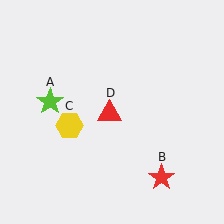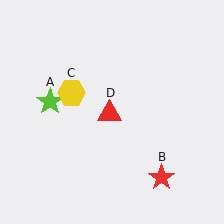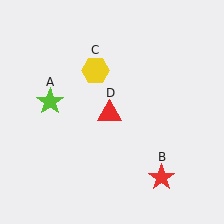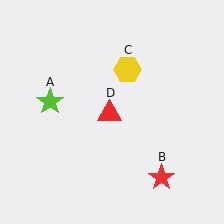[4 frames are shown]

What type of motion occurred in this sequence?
The yellow hexagon (object C) rotated clockwise around the center of the scene.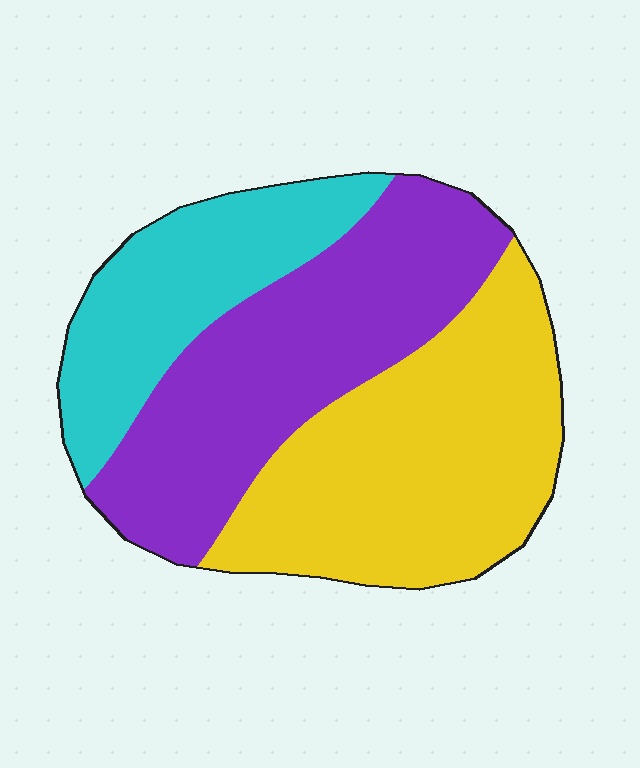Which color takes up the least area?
Cyan, at roughly 25%.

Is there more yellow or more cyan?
Yellow.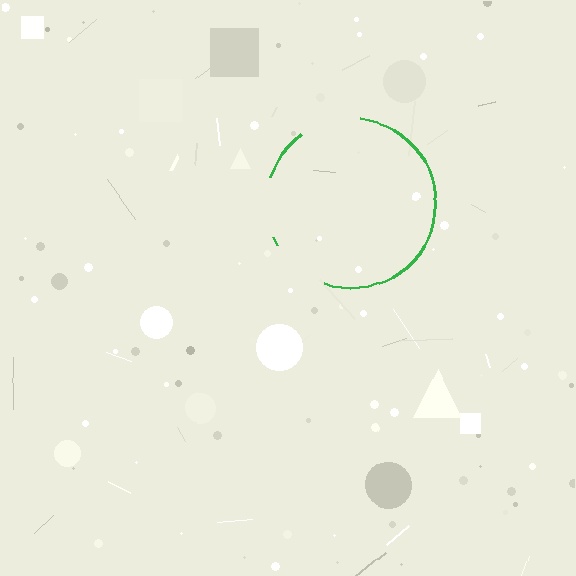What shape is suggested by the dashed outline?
The dashed outline suggests a circle.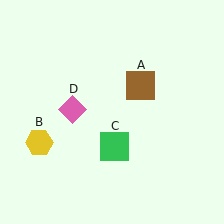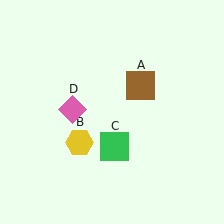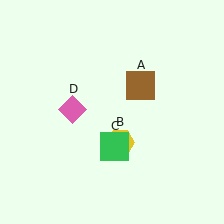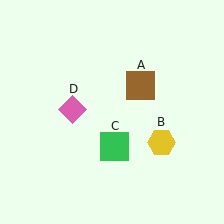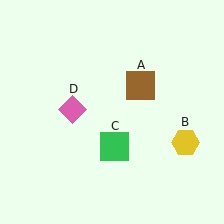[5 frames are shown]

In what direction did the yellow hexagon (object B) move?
The yellow hexagon (object B) moved right.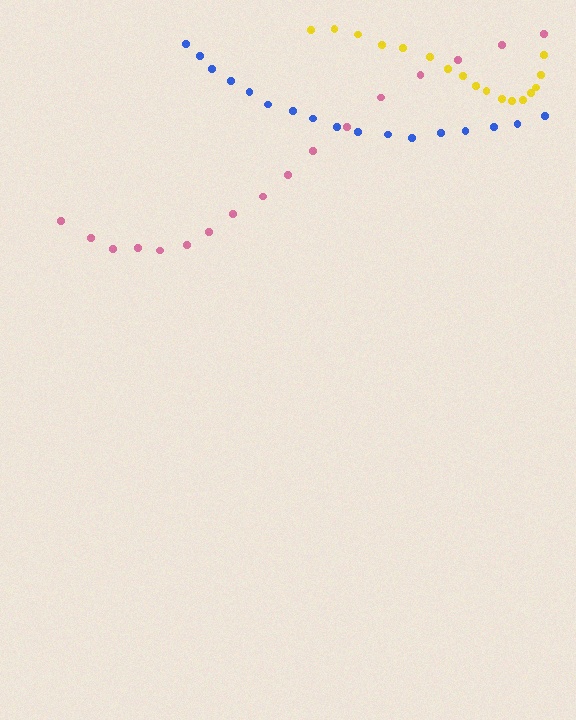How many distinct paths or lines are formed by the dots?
There are 3 distinct paths.